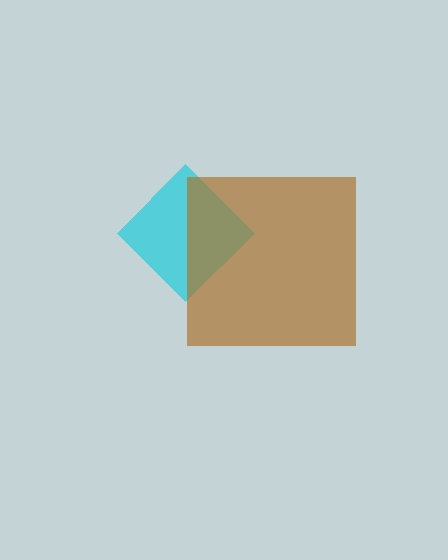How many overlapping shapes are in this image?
There are 2 overlapping shapes in the image.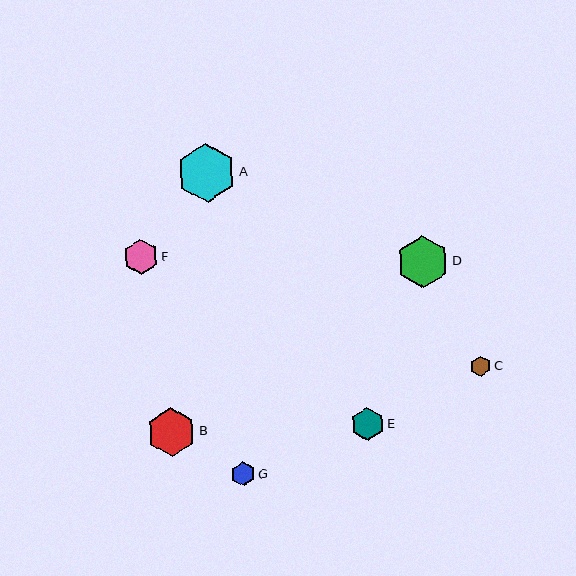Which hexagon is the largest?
Hexagon A is the largest with a size of approximately 59 pixels.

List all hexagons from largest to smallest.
From largest to smallest: A, D, B, F, E, G, C.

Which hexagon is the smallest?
Hexagon C is the smallest with a size of approximately 20 pixels.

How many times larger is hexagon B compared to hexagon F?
Hexagon B is approximately 1.4 times the size of hexagon F.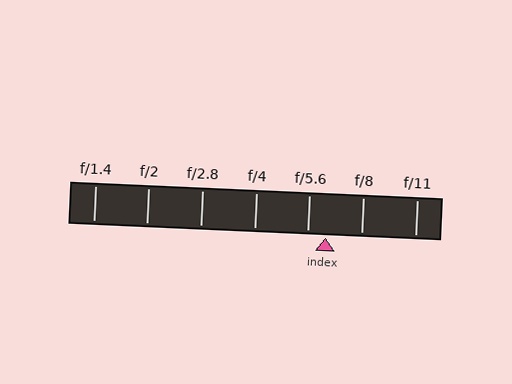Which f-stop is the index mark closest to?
The index mark is closest to f/5.6.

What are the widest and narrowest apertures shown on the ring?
The widest aperture shown is f/1.4 and the narrowest is f/11.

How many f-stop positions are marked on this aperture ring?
There are 7 f-stop positions marked.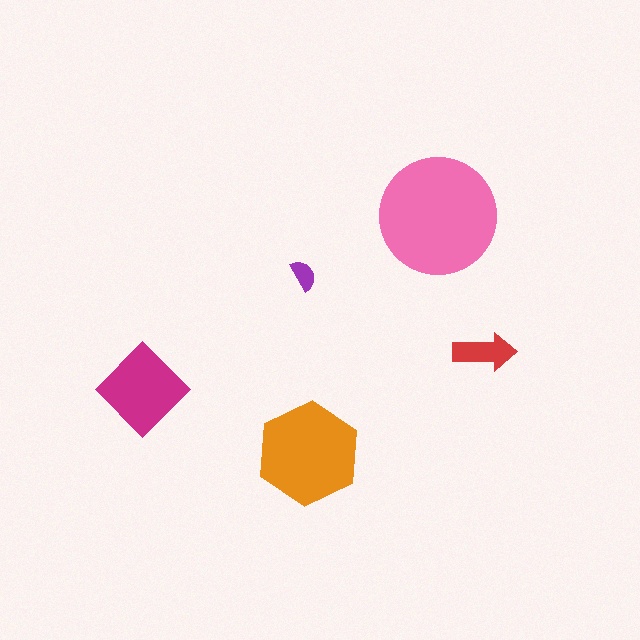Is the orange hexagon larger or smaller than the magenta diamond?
Larger.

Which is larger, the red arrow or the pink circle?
The pink circle.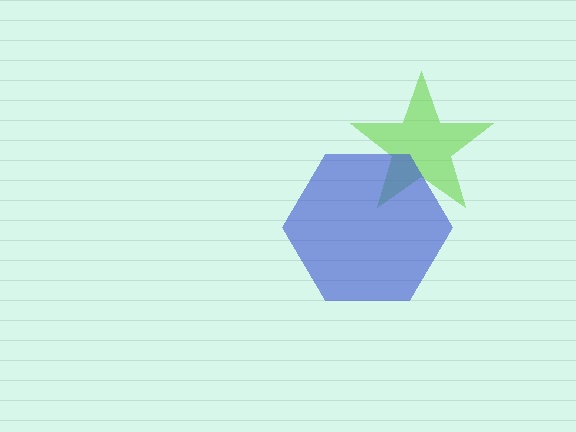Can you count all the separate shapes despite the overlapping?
Yes, there are 2 separate shapes.